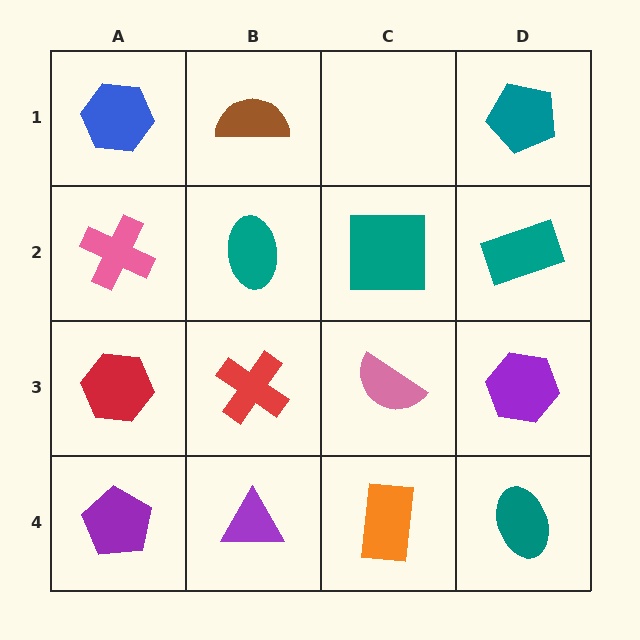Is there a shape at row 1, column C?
No, that cell is empty.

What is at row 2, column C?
A teal square.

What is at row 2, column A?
A pink cross.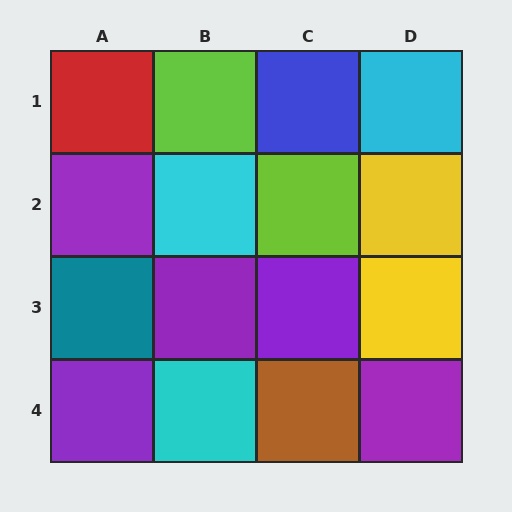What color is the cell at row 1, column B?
Lime.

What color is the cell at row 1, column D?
Cyan.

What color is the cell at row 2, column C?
Lime.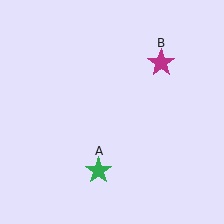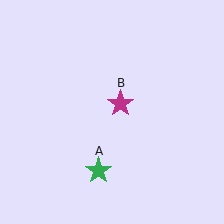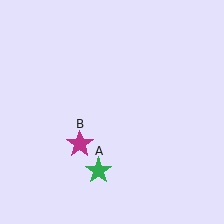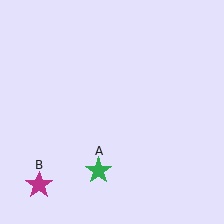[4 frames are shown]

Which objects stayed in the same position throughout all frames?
Green star (object A) remained stationary.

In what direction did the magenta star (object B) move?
The magenta star (object B) moved down and to the left.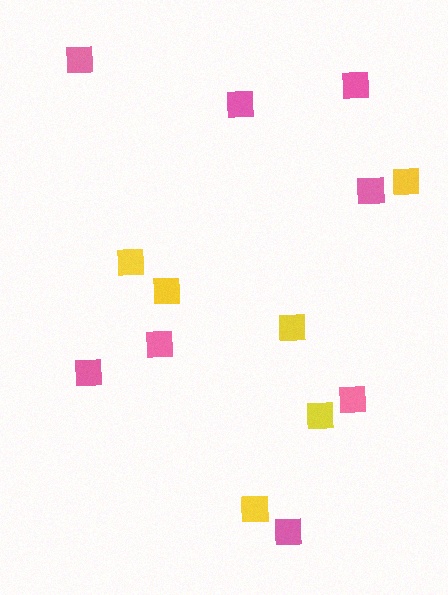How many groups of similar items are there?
There are 2 groups: one group of yellow squares (6) and one group of pink squares (8).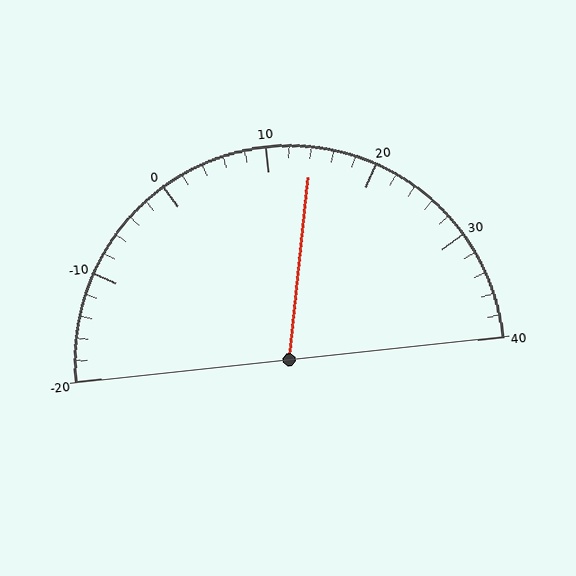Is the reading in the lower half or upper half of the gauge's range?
The reading is in the upper half of the range (-20 to 40).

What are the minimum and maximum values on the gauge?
The gauge ranges from -20 to 40.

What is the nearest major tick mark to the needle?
The nearest major tick mark is 10.